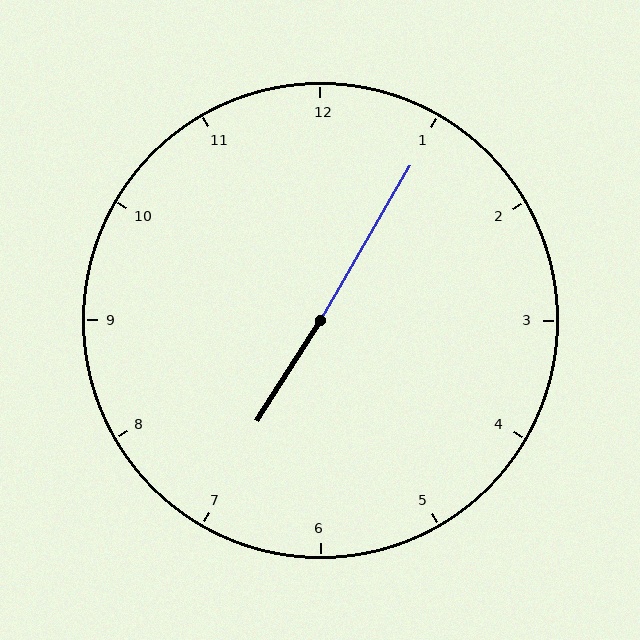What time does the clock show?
7:05.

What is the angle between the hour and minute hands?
Approximately 178 degrees.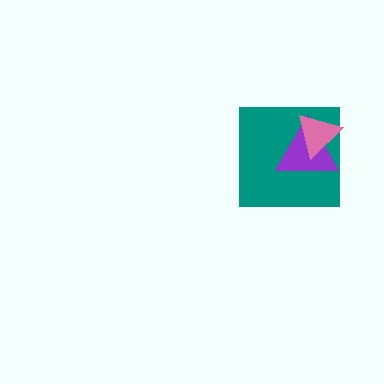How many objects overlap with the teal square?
2 objects overlap with the teal square.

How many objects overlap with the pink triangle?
2 objects overlap with the pink triangle.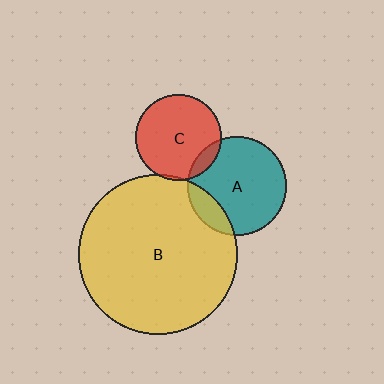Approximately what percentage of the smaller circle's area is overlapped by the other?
Approximately 10%.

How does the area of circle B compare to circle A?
Approximately 2.6 times.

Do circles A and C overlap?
Yes.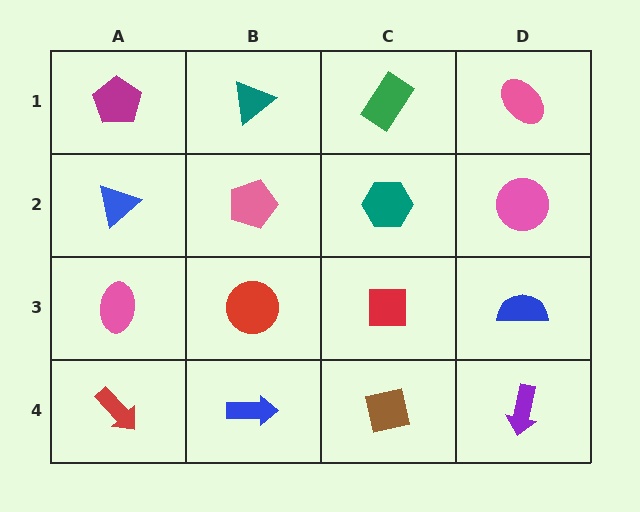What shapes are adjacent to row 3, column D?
A pink circle (row 2, column D), a purple arrow (row 4, column D), a red square (row 3, column C).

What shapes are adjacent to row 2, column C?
A green rectangle (row 1, column C), a red square (row 3, column C), a pink pentagon (row 2, column B), a pink circle (row 2, column D).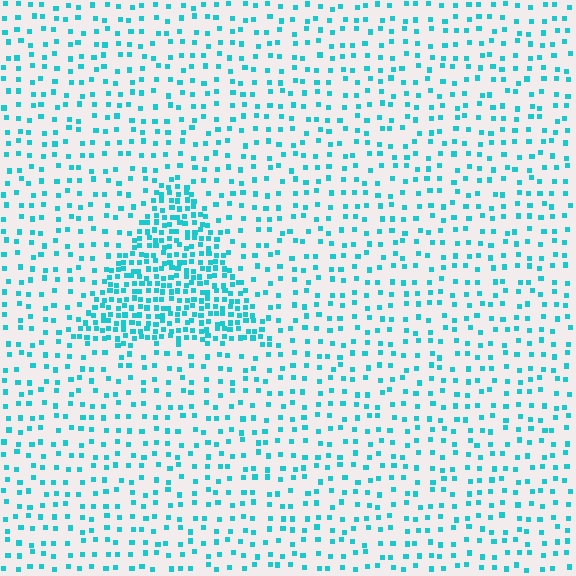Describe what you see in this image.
The image contains small cyan elements arranged at two different densities. A triangle-shaped region is visible where the elements are more densely packed than the surrounding area.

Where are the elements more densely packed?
The elements are more densely packed inside the triangle boundary.